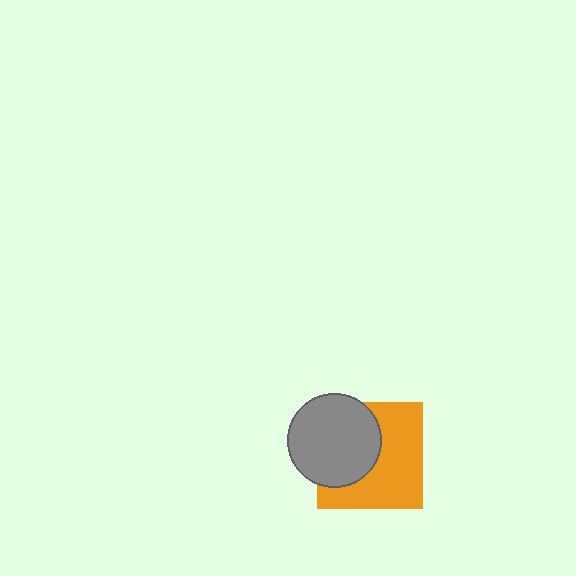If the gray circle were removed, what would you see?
You would see the complete orange square.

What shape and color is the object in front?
The object in front is a gray circle.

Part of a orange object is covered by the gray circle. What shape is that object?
It is a square.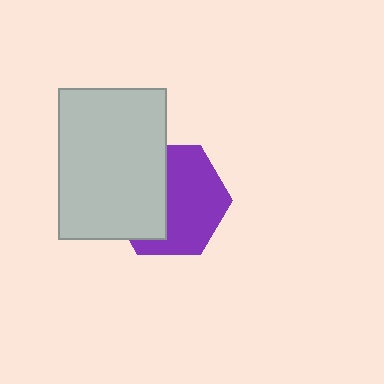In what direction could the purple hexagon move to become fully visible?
The purple hexagon could move right. That would shift it out from behind the light gray rectangle entirely.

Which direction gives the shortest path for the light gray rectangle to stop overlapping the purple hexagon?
Moving left gives the shortest separation.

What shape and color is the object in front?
The object in front is a light gray rectangle.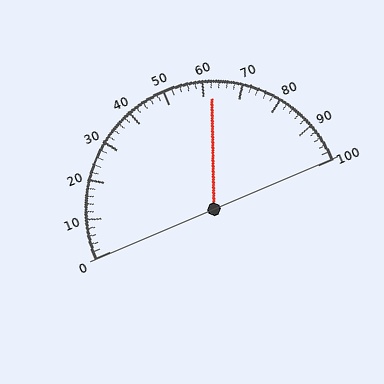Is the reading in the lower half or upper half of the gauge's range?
The reading is in the upper half of the range (0 to 100).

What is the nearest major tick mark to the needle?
The nearest major tick mark is 60.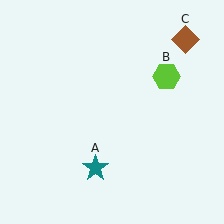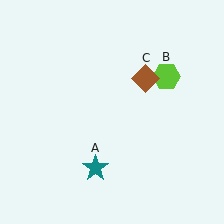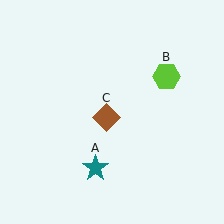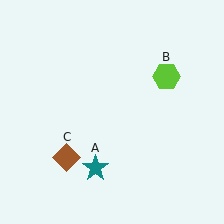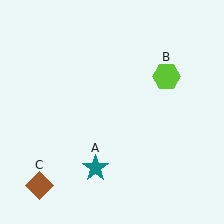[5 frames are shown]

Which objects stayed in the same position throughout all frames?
Teal star (object A) and lime hexagon (object B) remained stationary.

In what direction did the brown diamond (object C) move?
The brown diamond (object C) moved down and to the left.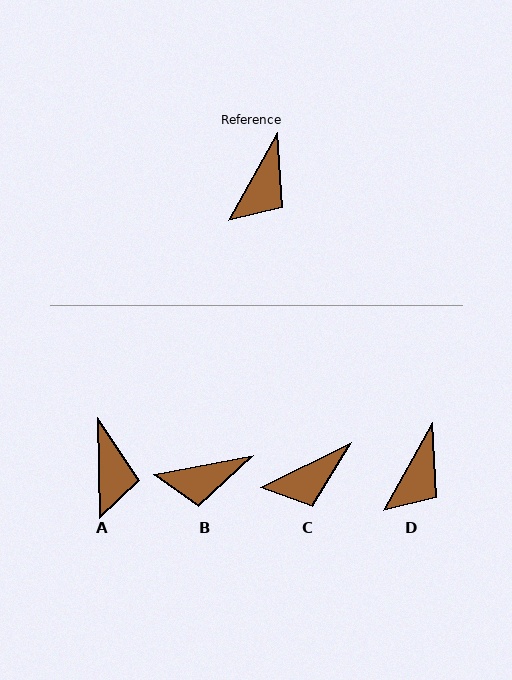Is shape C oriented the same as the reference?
No, it is off by about 35 degrees.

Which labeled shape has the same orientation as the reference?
D.